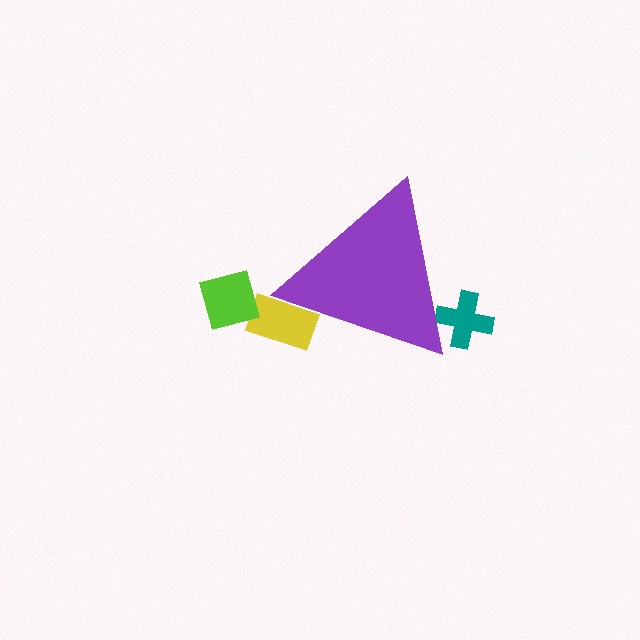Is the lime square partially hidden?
No, the lime square is fully visible.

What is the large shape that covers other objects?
A purple triangle.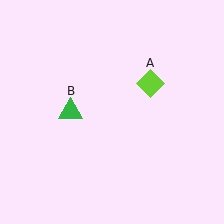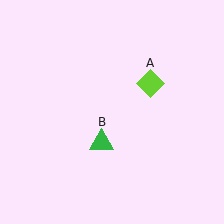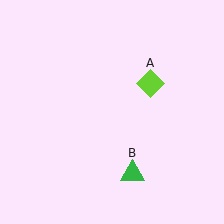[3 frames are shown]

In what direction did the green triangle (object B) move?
The green triangle (object B) moved down and to the right.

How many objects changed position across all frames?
1 object changed position: green triangle (object B).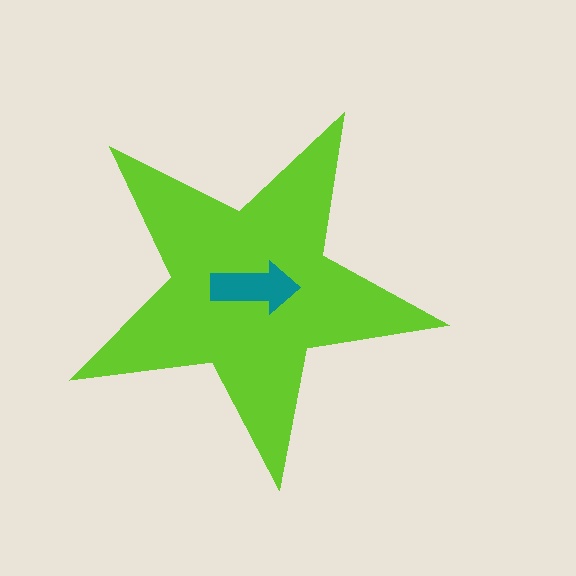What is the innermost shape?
The teal arrow.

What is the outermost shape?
The lime star.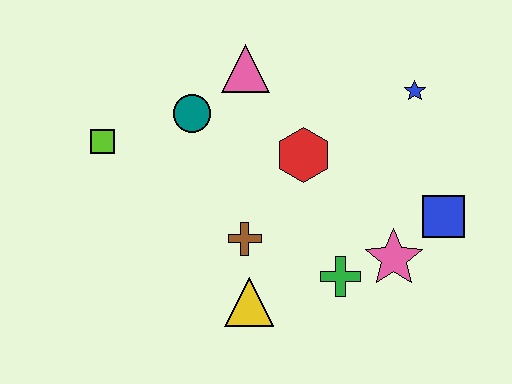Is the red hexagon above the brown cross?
Yes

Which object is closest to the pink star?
The green cross is closest to the pink star.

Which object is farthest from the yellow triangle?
The blue star is farthest from the yellow triangle.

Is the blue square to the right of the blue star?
Yes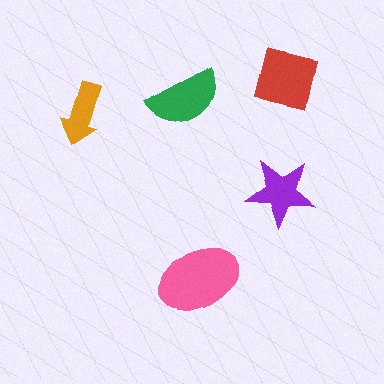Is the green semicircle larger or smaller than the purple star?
Larger.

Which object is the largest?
The pink ellipse.